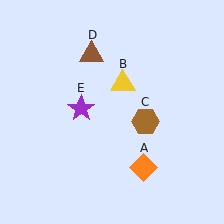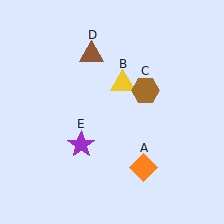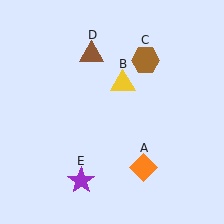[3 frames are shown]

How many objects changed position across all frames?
2 objects changed position: brown hexagon (object C), purple star (object E).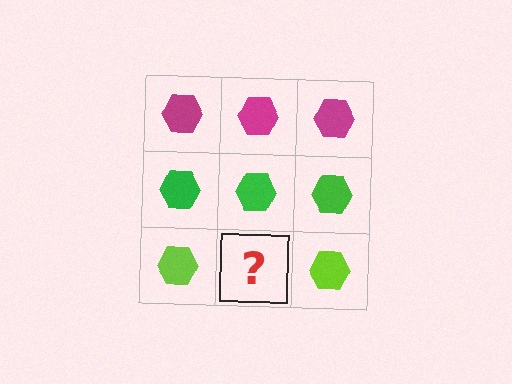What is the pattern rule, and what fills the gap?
The rule is that each row has a consistent color. The gap should be filled with a lime hexagon.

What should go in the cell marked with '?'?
The missing cell should contain a lime hexagon.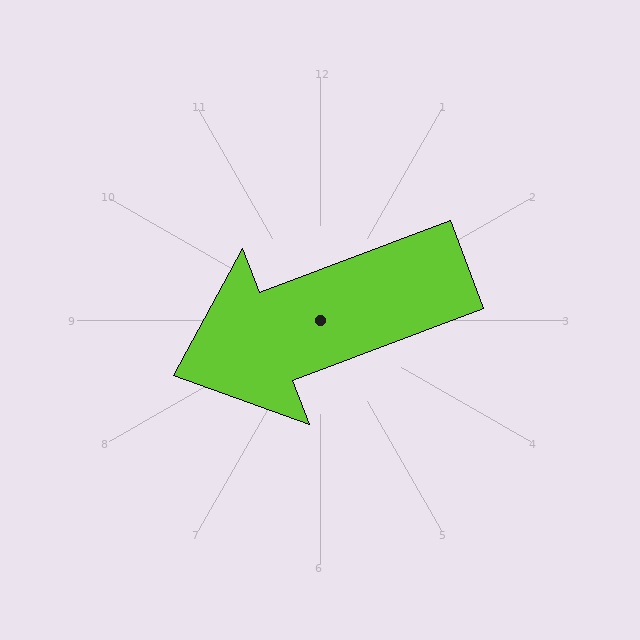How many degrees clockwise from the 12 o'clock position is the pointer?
Approximately 249 degrees.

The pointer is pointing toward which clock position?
Roughly 8 o'clock.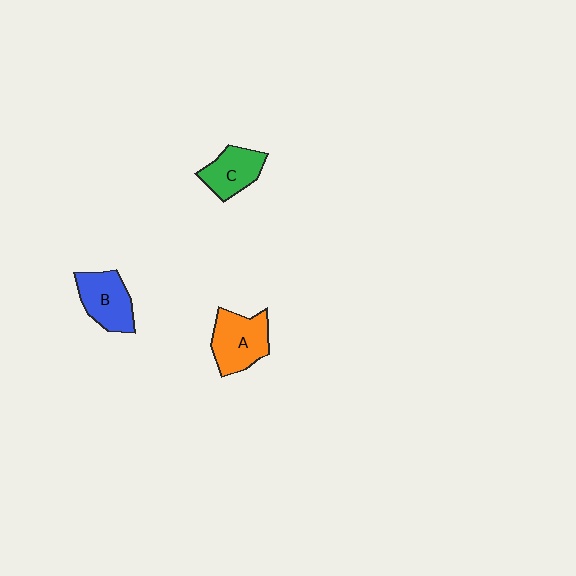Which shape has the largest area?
Shape A (orange).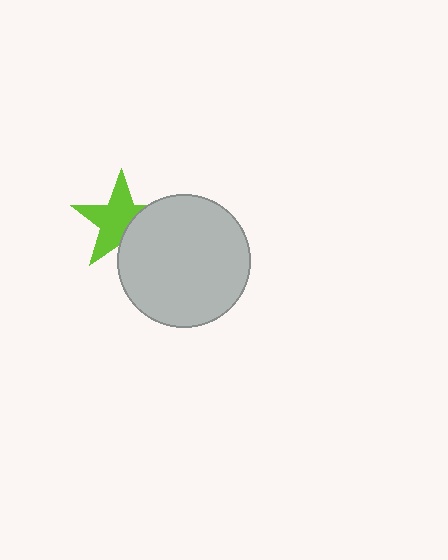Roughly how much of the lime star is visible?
Most of it is visible (roughly 67%).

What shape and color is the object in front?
The object in front is a light gray circle.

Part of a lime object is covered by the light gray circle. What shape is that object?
It is a star.